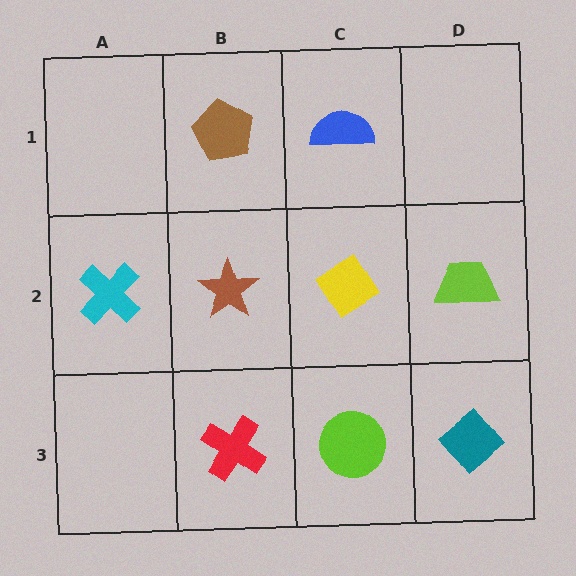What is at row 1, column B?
A brown pentagon.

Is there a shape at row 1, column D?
No, that cell is empty.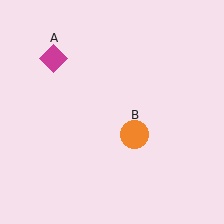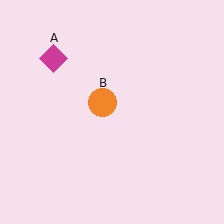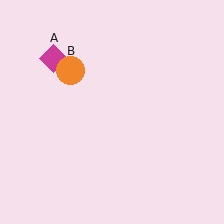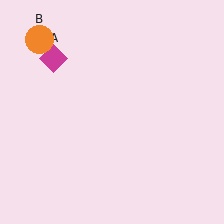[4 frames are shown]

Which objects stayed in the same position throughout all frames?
Magenta diamond (object A) remained stationary.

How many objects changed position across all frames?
1 object changed position: orange circle (object B).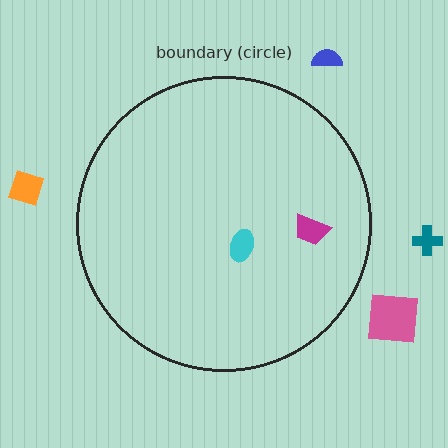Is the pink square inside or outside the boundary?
Outside.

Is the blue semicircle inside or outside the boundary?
Outside.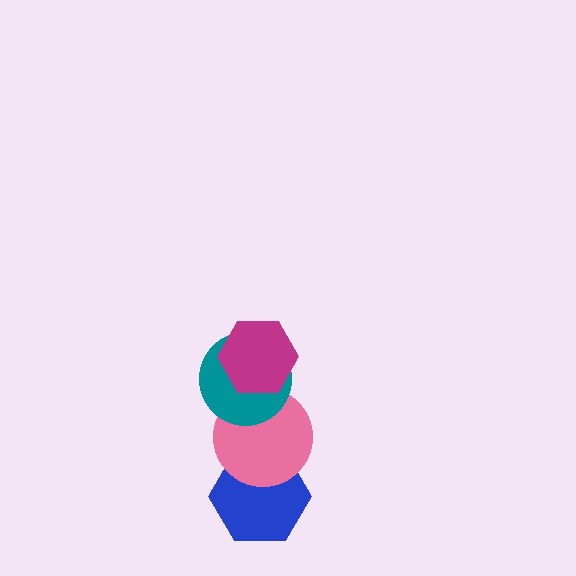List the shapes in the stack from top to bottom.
From top to bottom: the magenta hexagon, the teal circle, the pink circle, the blue hexagon.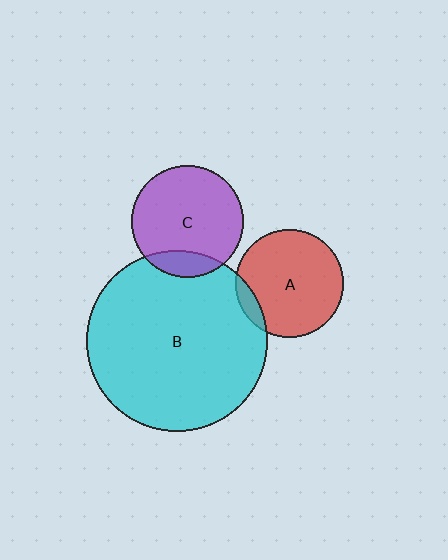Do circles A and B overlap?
Yes.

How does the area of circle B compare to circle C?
Approximately 2.6 times.